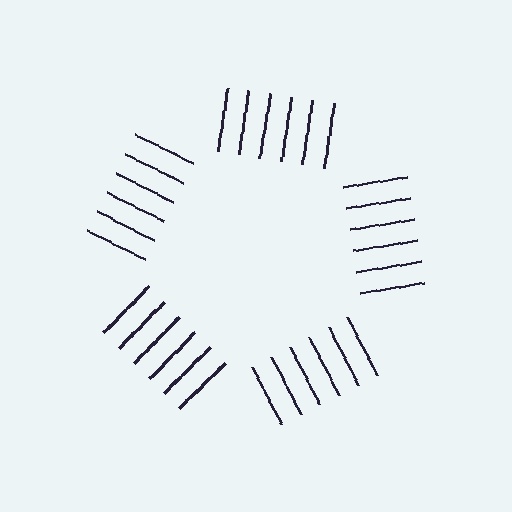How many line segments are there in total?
30 — 6 along each of the 5 edges.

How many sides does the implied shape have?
5 sides — the line-ends trace a pentagon.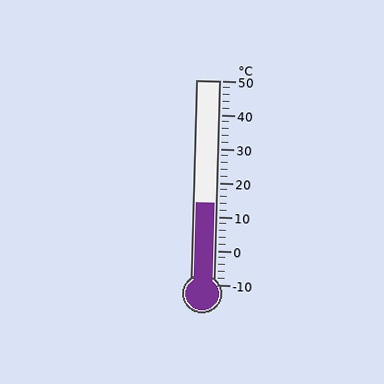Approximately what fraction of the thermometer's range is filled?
The thermometer is filled to approximately 40% of its range.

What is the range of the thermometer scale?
The thermometer scale ranges from -10°C to 50°C.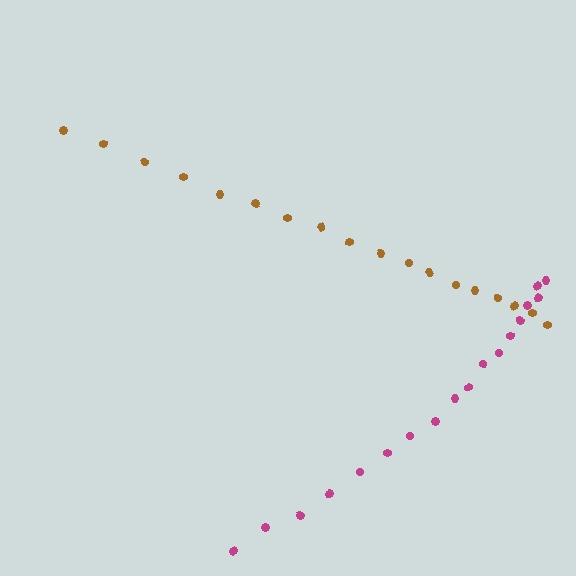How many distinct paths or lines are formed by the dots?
There are 2 distinct paths.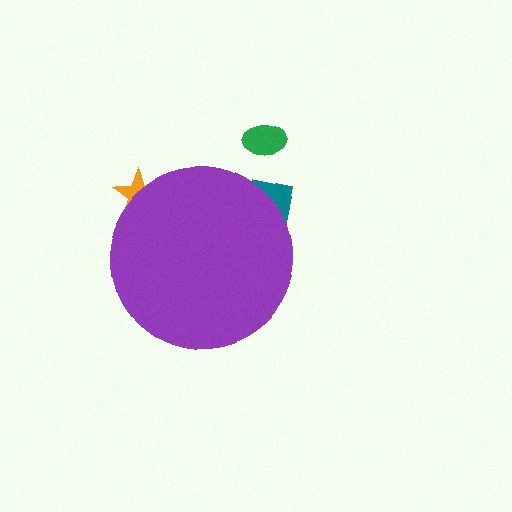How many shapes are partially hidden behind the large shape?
2 shapes are partially hidden.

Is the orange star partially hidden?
Yes, the orange star is partially hidden behind the purple circle.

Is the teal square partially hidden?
Yes, the teal square is partially hidden behind the purple circle.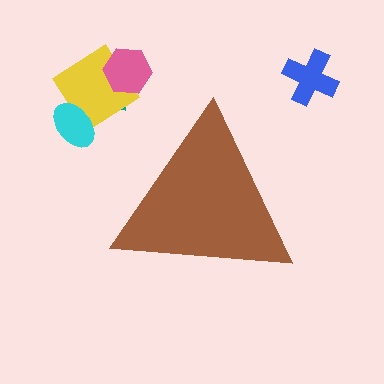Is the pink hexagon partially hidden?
No, the pink hexagon is fully visible.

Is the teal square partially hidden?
No, the teal square is fully visible.